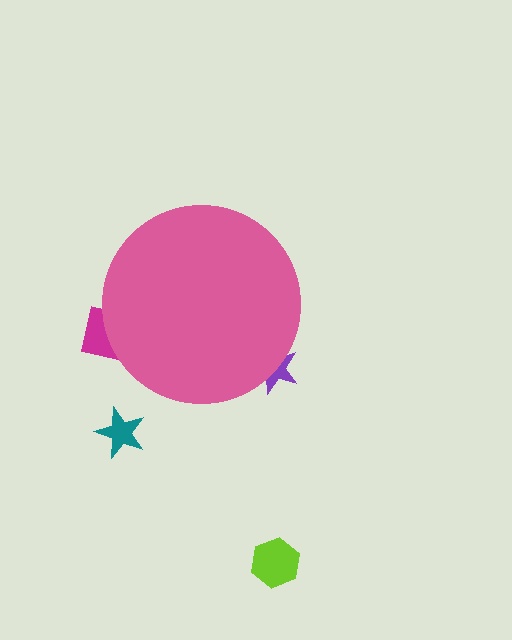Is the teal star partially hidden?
No, the teal star is fully visible.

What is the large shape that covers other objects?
A pink circle.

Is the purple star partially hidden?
Yes, the purple star is partially hidden behind the pink circle.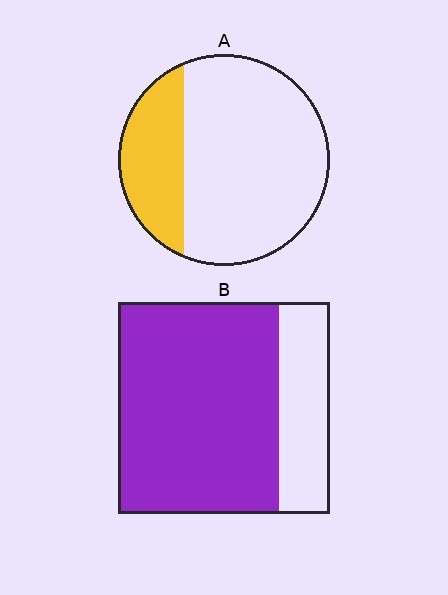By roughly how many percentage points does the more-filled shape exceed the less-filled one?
By roughly 50 percentage points (B over A).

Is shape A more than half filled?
No.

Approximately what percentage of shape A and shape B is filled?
A is approximately 25% and B is approximately 75%.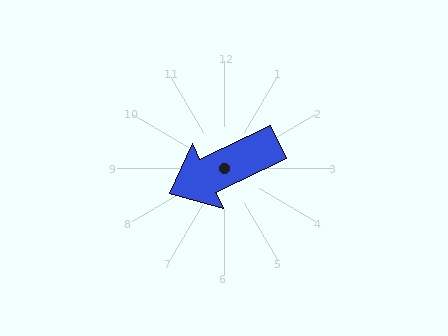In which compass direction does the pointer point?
Southwest.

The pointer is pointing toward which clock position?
Roughly 8 o'clock.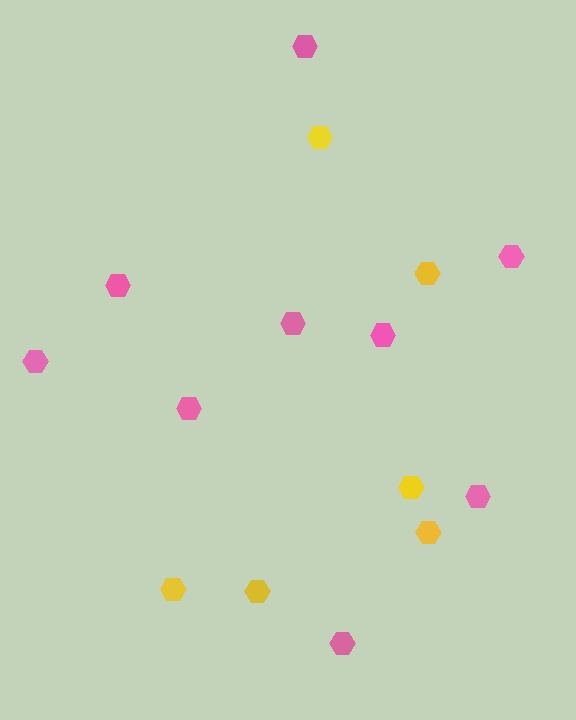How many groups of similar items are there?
There are 2 groups: one group of yellow hexagons (6) and one group of pink hexagons (9).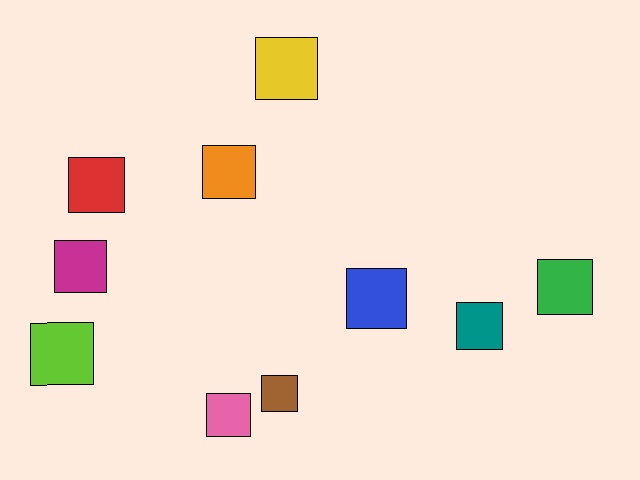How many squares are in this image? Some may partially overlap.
There are 10 squares.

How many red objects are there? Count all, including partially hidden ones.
There is 1 red object.